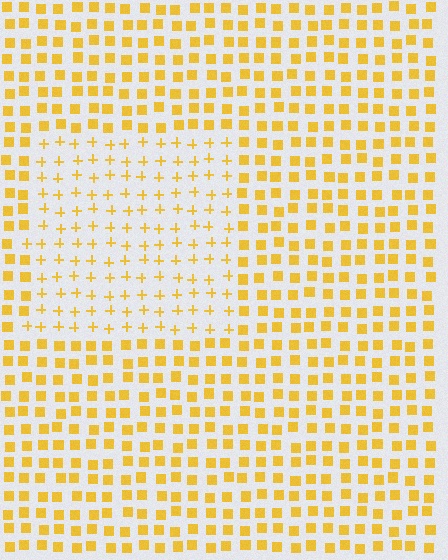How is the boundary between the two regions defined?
The boundary is defined by a change in element shape: plus signs inside vs. squares outside. All elements share the same color and spacing.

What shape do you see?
I see a rectangle.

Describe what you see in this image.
The image is filled with small yellow elements arranged in a uniform grid. A rectangle-shaped region contains plus signs, while the surrounding area contains squares. The boundary is defined purely by the change in element shape.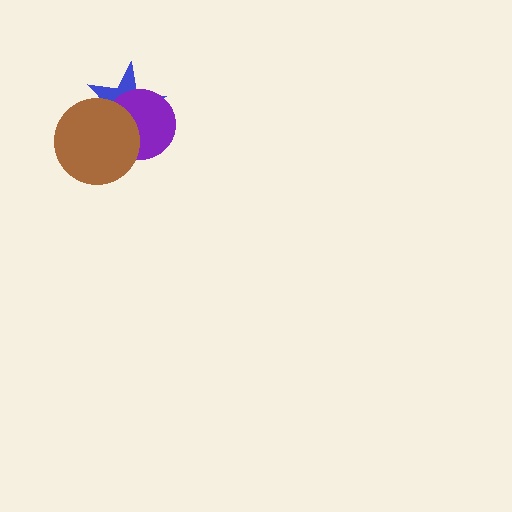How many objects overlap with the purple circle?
2 objects overlap with the purple circle.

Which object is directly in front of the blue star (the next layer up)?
The purple circle is directly in front of the blue star.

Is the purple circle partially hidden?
Yes, it is partially covered by another shape.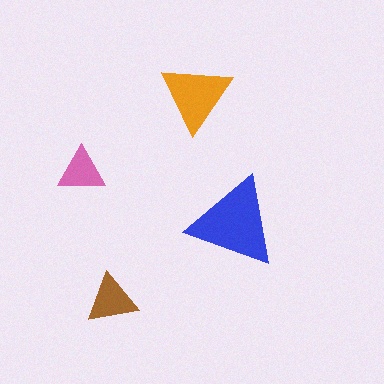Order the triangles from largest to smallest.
the blue one, the orange one, the brown one, the pink one.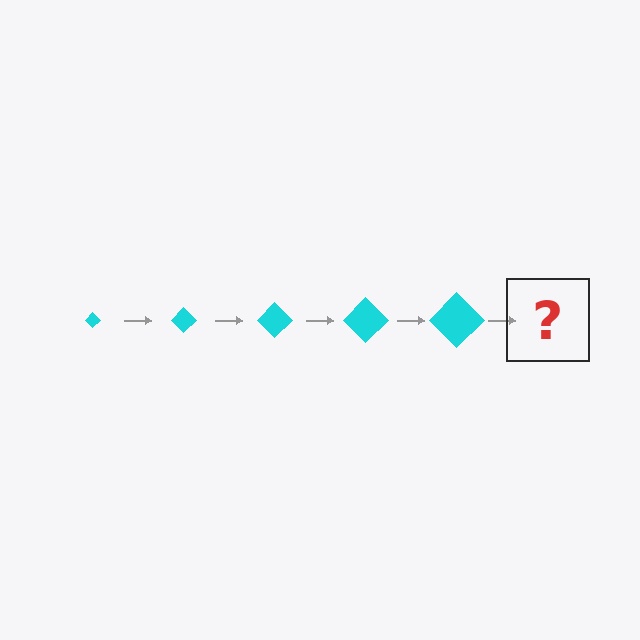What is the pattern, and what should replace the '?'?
The pattern is that the diamond gets progressively larger each step. The '?' should be a cyan diamond, larger than the previous one.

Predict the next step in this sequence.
The next step is a cyan diamond, larger than the previous one.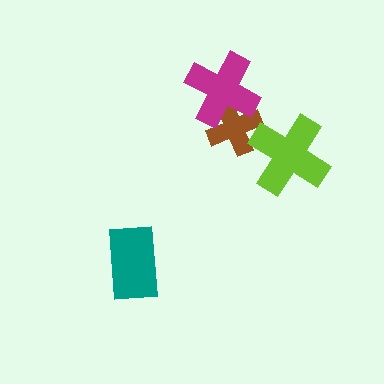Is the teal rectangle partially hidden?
No, no other shape covers it.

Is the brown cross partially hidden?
Yes, it is partially covered by another shape.